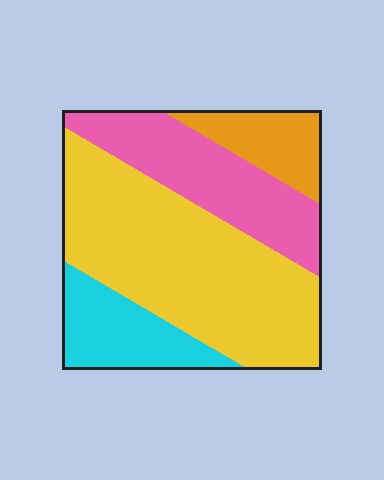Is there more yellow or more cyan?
Yellow.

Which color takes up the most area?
Yellow, at roughly 50%.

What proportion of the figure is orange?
Orange covers around 10% of the figure.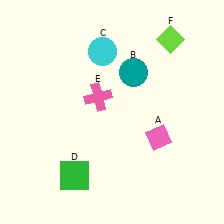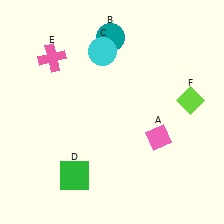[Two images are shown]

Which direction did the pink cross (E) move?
The pink cross (E) moved left.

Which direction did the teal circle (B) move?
The teal circle (B) moved up.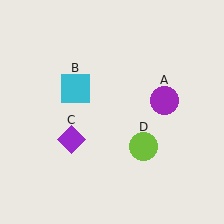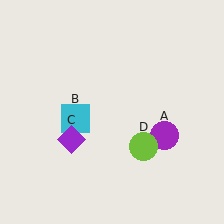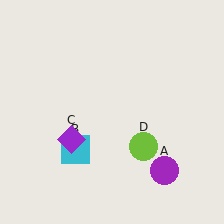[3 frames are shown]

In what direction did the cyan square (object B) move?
The cyan square (object B) moved down.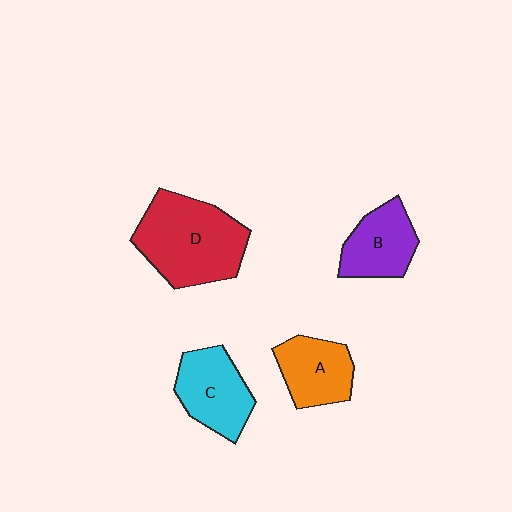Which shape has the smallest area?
Shape A (orange).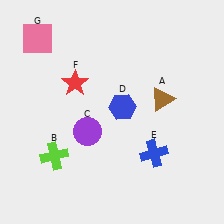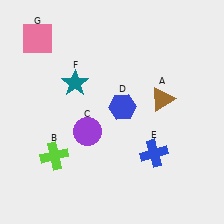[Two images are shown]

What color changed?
The star (F) changed from red in Image 1 to teal in Image 2.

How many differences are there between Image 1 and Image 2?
There is 1 difference between the two images.